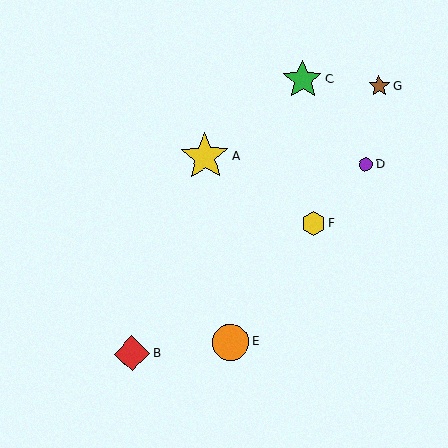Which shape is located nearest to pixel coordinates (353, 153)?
The purple circle (labeled D) at (365, 164) is nearest to that location.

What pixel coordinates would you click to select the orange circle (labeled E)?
Click at (230, 342) to select the orange circle E.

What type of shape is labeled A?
Shape A is a yellow star.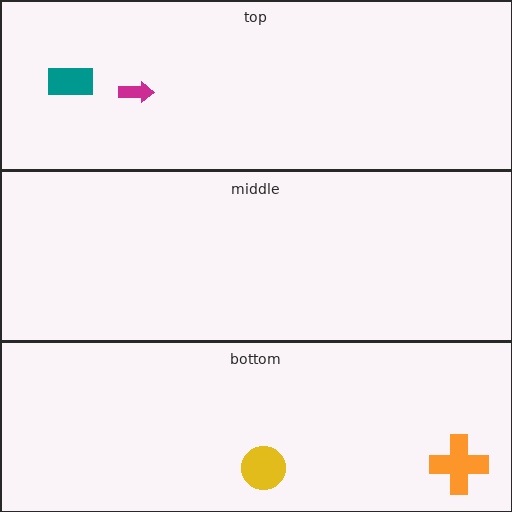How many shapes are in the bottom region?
2.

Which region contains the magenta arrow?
The top region.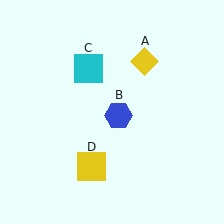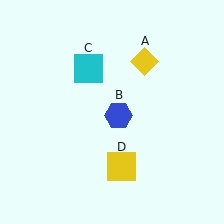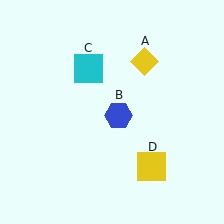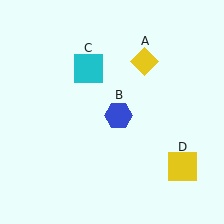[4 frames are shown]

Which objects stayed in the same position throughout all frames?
Yellow diamond (object A) and blue hexagon (object B) and cyan square (object C) remained stationary.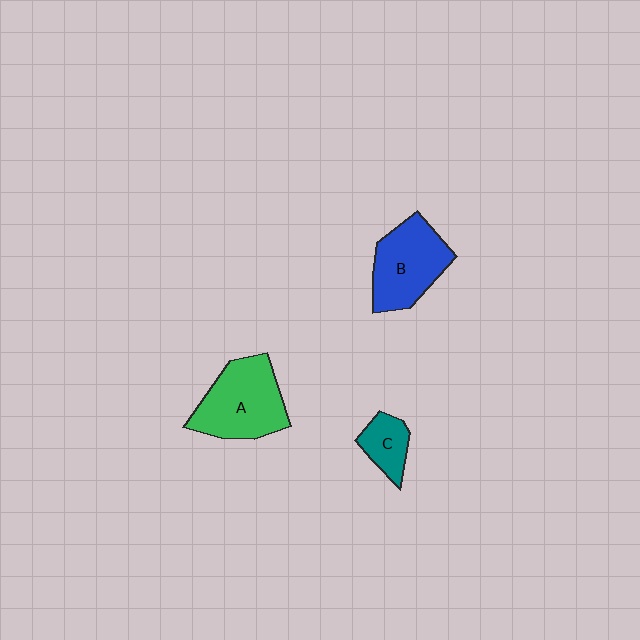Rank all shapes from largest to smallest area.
From largest to smallest: A (green), B (blue), C (teal).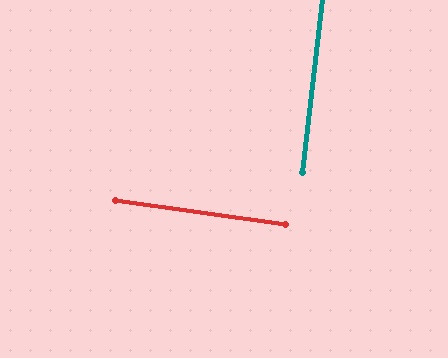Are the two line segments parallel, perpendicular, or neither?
Perpendicular — they meet at approximately 89°.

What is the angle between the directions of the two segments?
Approximately 89 degrees.